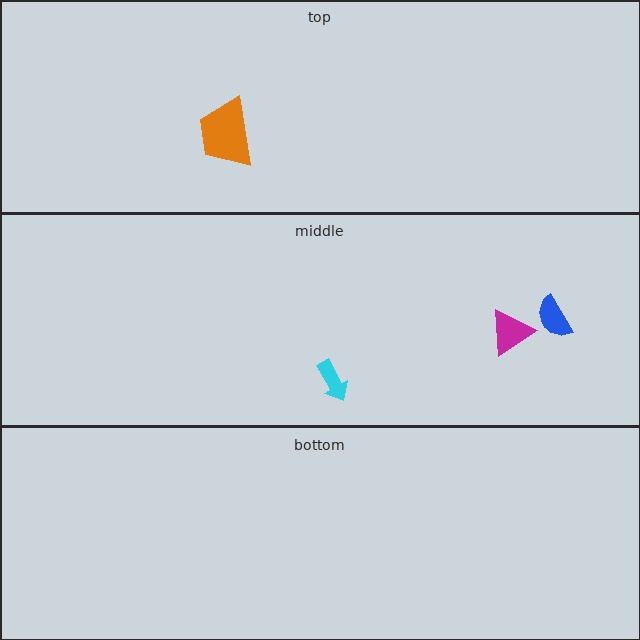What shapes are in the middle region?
The cyan arrow, the magenta triangle, the blue semicircle.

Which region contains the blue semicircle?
The middle region.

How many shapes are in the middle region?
3.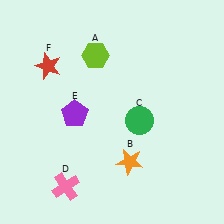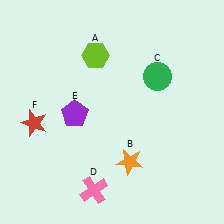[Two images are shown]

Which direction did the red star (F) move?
The red star (F) moved down.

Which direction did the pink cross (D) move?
The pink cross (D) moved right.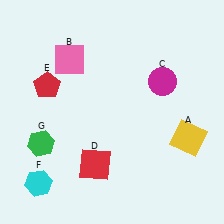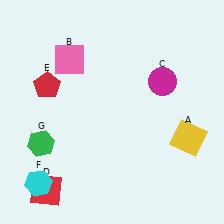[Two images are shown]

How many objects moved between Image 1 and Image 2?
1 object moved between the two images.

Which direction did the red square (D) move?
The red square (D) moved left.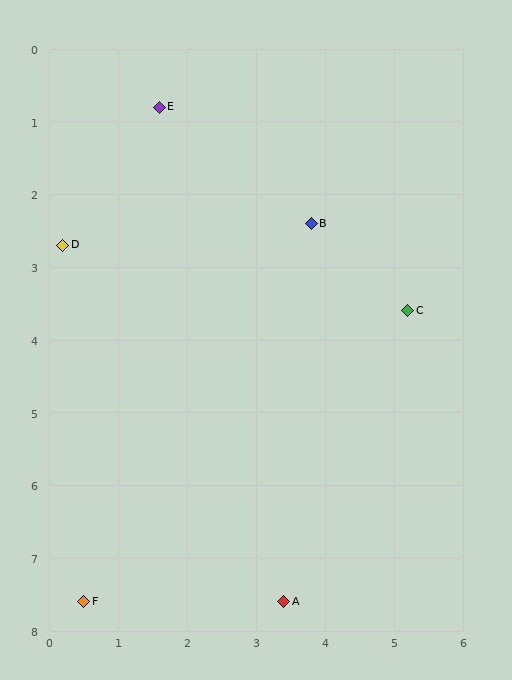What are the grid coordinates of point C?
Point C is at approximately (5.2, 3.6).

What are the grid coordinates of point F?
Point F is at approximately (0.5, 7.6).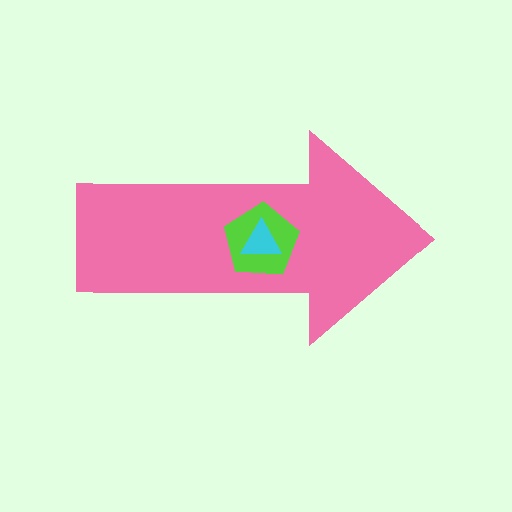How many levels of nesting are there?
3.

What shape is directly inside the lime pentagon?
The cyan triangle.